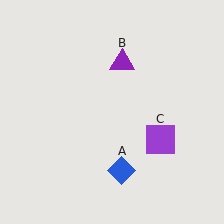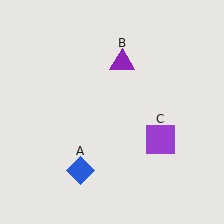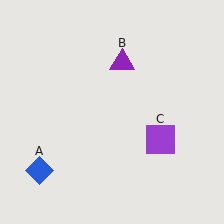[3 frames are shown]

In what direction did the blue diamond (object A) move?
The blue diamond (object A) moved left.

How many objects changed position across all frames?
1 object changed position: blue diamond (object A).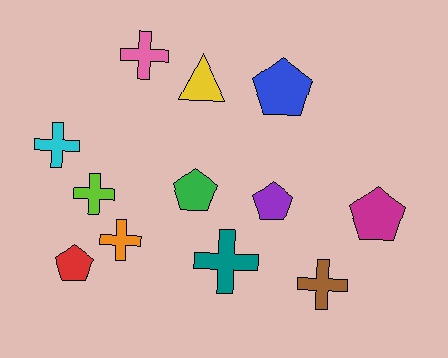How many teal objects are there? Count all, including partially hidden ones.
There is 1 teal object.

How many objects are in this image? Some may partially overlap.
There are 12 objects.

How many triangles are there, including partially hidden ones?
There is 1 triangle.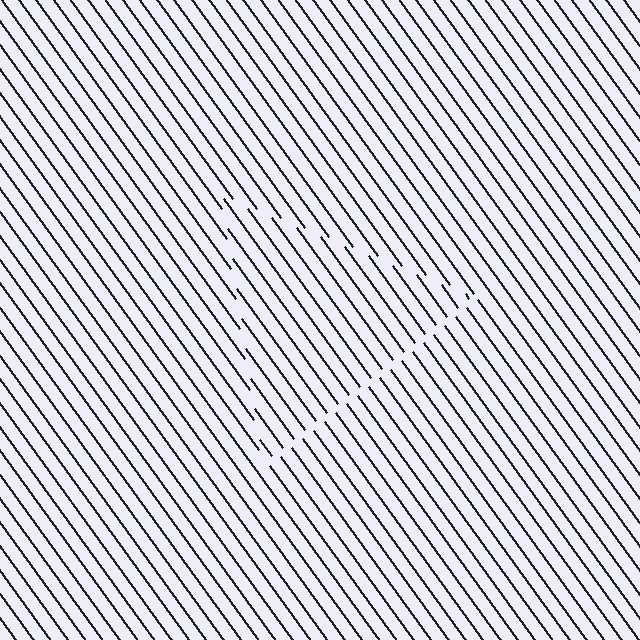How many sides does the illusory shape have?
3 sides — the line-ends trace a triangle.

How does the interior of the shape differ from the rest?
The interior of the shape contains the same grating, shifted by half a period — the contour is defined by the phase discontinuity where line-ends from the inner and outer gratings abut.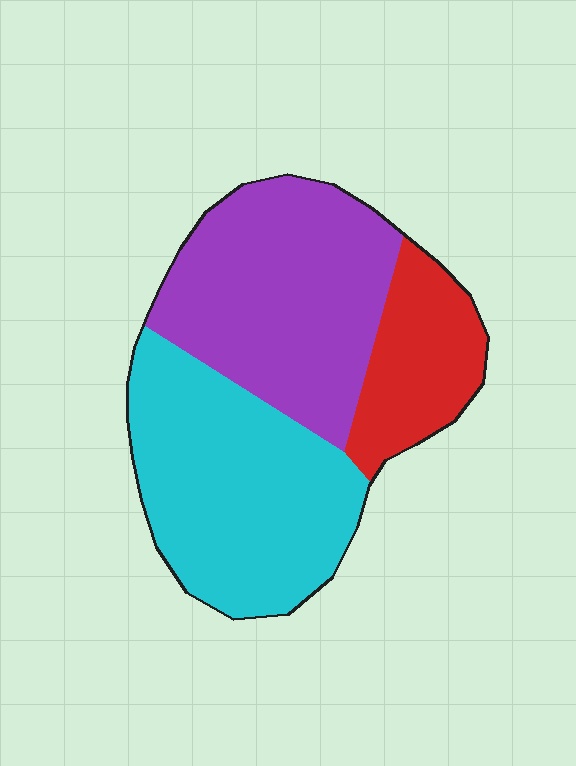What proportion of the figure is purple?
Purple covers 40% of the figure.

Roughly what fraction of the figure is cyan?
Cyan covers around 40% of the figure.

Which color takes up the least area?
Red, at roughly 20%.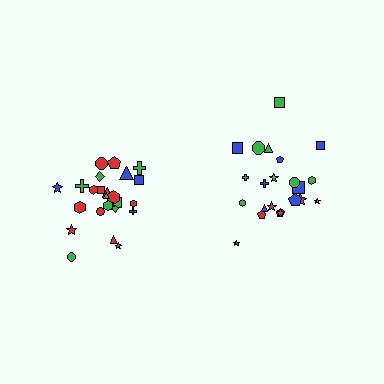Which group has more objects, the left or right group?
The left group.